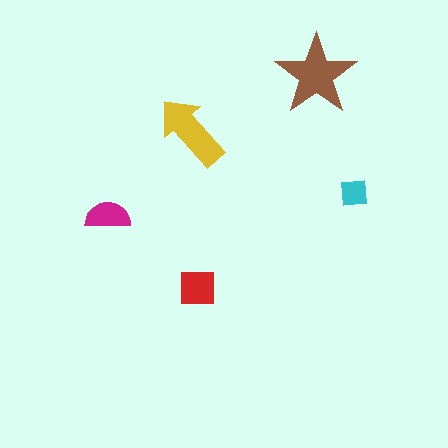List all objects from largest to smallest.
The brown star, the yellow arrow, the red square, the magenta semicircle, the cyan square.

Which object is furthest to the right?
The cyan square is rightmost.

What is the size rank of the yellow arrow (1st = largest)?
2nd.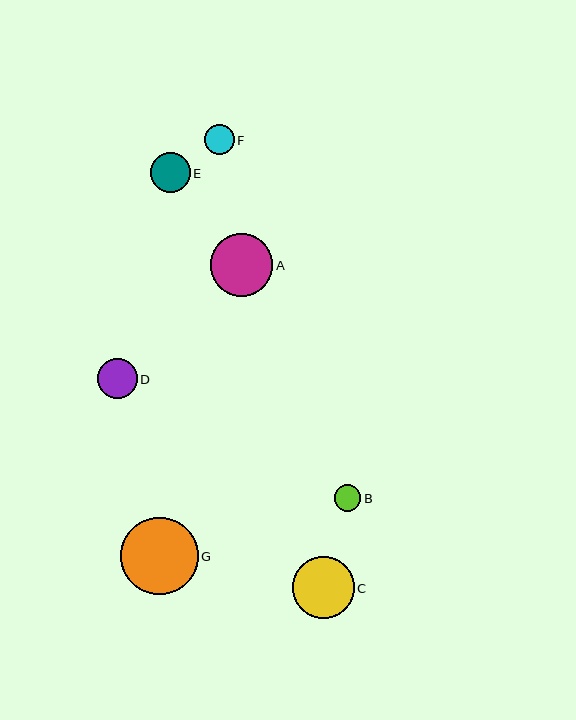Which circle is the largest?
Circle G is the largest with a size of approximately 78 pixels.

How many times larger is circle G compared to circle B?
Circle G is approximately 2.9 times the size of circle B.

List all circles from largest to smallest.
From largest to smallest: G, A, C, E, D, F, B.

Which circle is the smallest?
Circle B is the smallest with a size of approximately 27 pixels.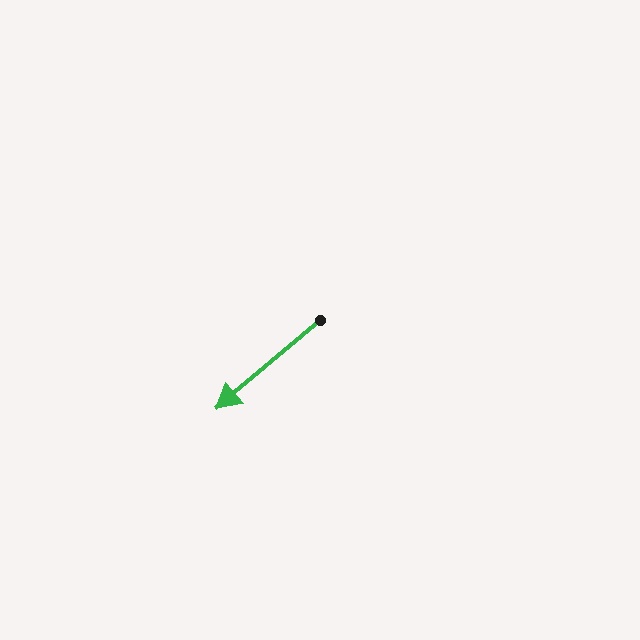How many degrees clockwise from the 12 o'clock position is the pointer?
Approximately 230 degrees.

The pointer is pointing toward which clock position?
Roughly 8 o'clock.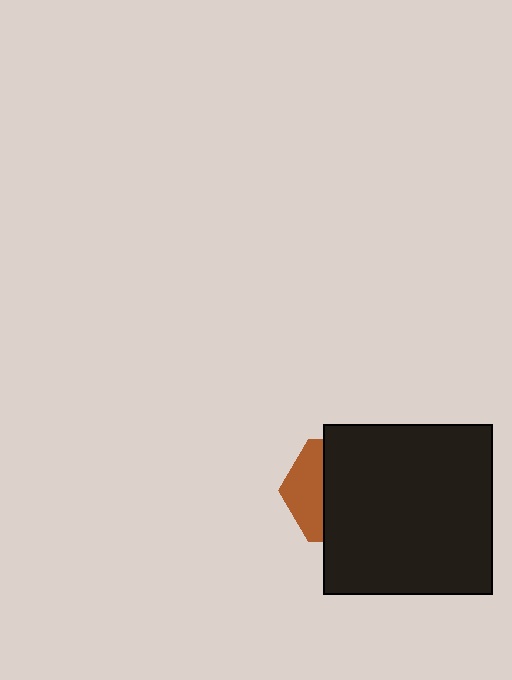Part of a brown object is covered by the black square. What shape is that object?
It is a hexagon.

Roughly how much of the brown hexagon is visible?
A small part of it is visible (roughly 34%).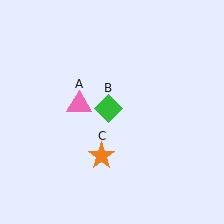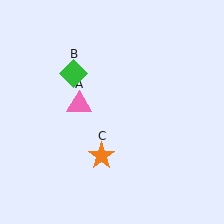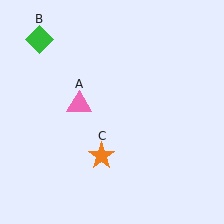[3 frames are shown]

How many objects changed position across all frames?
1 object changed position: green diamond (object B).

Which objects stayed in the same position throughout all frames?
Pink triangle (object A) and orange star (object C) remained stationary.